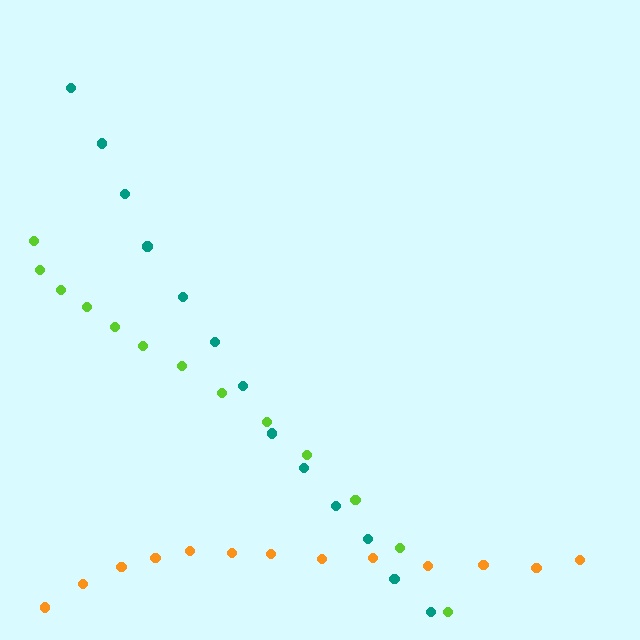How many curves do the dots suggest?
There are 3 distinct paths.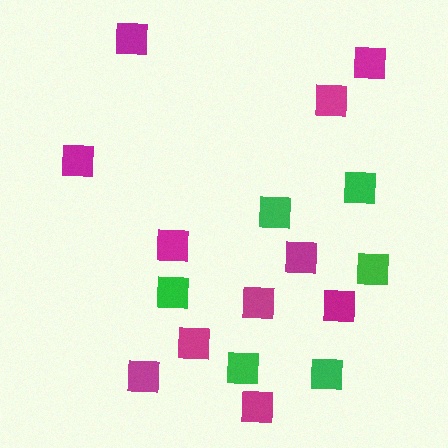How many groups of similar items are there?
There are 2 groups: one group of green squares (6) and one group of magenta squares (11).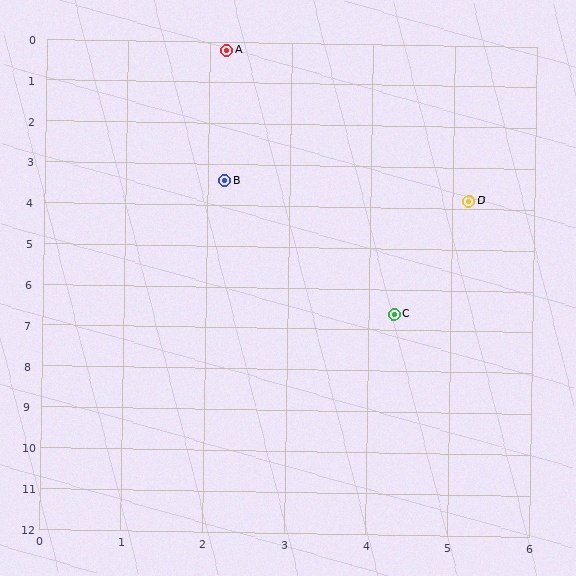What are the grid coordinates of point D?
Point D is at approximately (5.2, 3.8).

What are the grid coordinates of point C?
Point C is at approximately (4.3, 6.6).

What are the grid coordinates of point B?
Point B is at approximately (2.2, 3.4).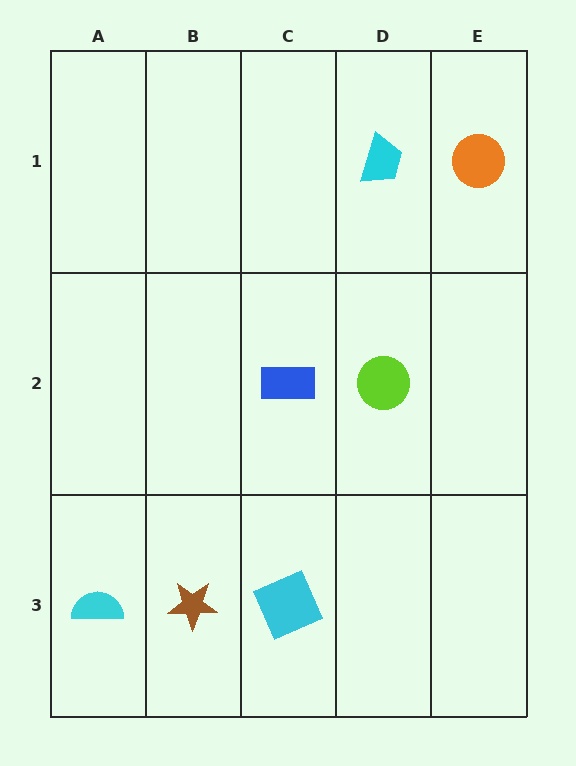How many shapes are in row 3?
3 shapes.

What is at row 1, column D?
A cyan trapezoid.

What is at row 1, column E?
An orange circle.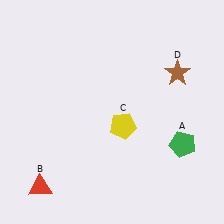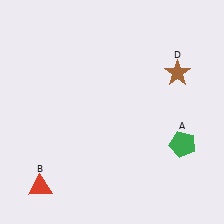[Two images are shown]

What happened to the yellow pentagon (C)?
The yellow pentagon (C) was removed in Image 2. It was in the bottom-right area of Image 1.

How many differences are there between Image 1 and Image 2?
There is 1 difference between the two images.